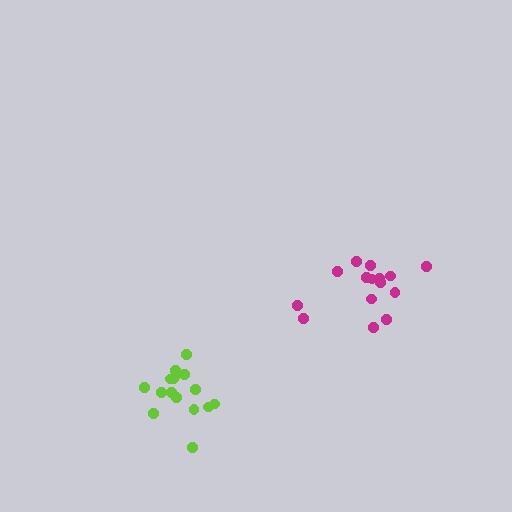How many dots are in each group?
Group 1: 15 dots, Group 2: 16 dots (31 total).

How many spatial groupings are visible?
There are 2 spatial groupings.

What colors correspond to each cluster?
The clusters are colored: magenta, lime.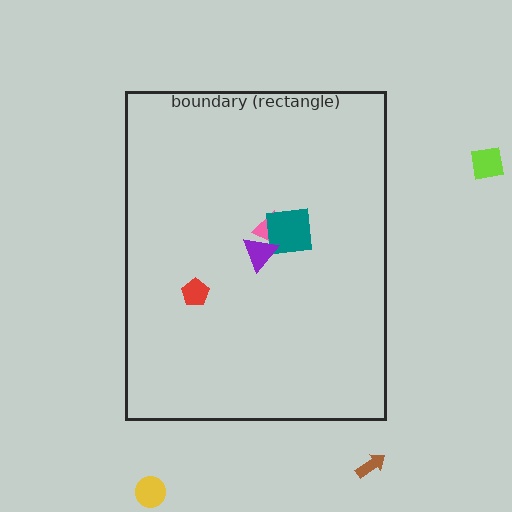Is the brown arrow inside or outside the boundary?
Outside.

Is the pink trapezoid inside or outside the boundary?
Inside.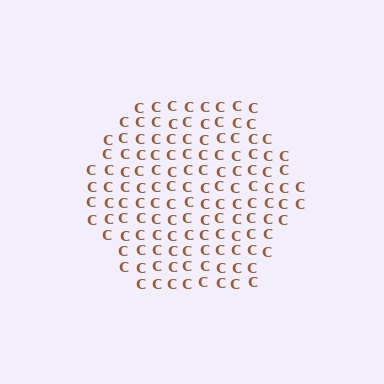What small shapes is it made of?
It is made of small letter C's.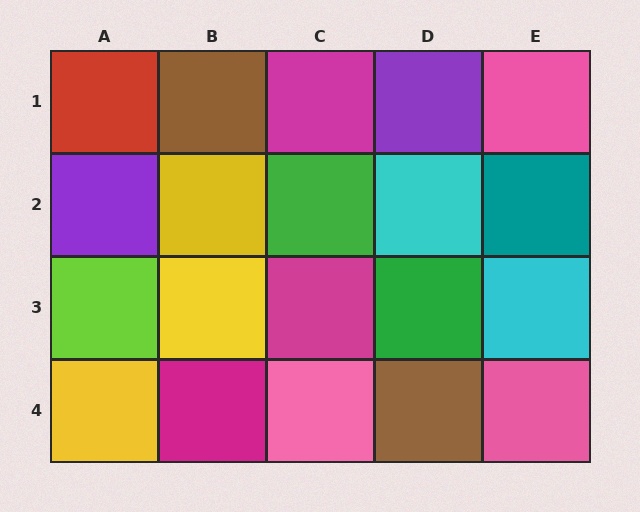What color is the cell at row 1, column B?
Brown.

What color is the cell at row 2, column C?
Green.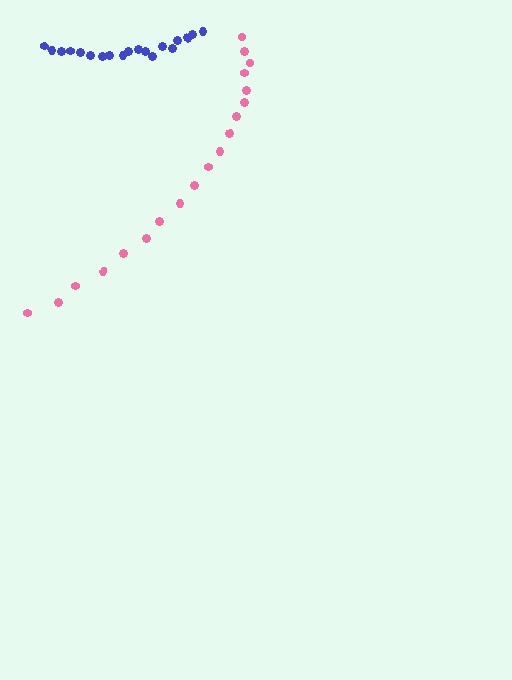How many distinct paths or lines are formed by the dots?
There are 2 distinct paths.